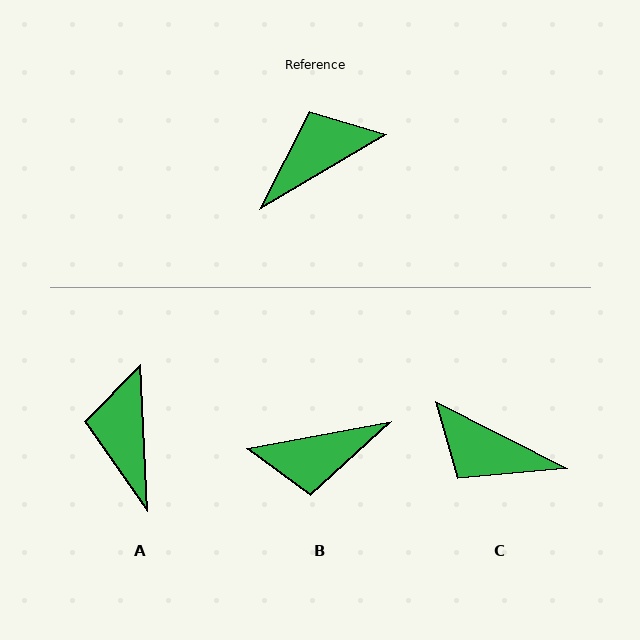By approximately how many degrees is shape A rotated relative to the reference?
Approximately 62 degrees counter-clockwise.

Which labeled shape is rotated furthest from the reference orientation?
B, about 160 degrees away.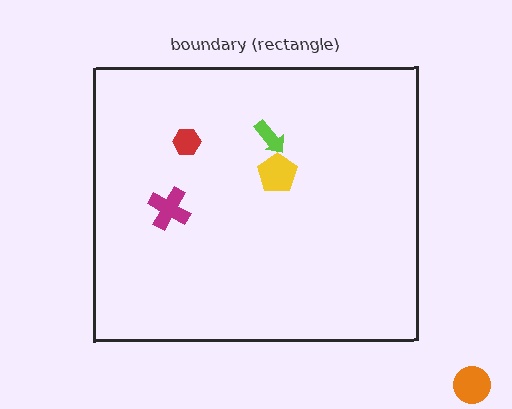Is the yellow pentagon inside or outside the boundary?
Inside.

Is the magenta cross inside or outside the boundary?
Inside.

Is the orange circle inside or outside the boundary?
Outside.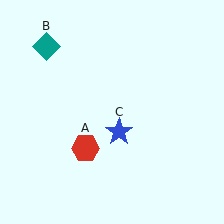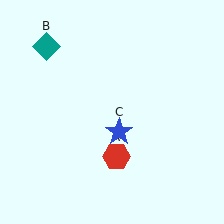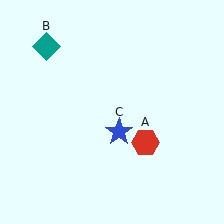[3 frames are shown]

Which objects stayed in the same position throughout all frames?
Teal diamond (object B) and blue star (object C) remained stationary.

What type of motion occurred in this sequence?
The red hexagon (object A) rotated counterclockwise around the center of the scene.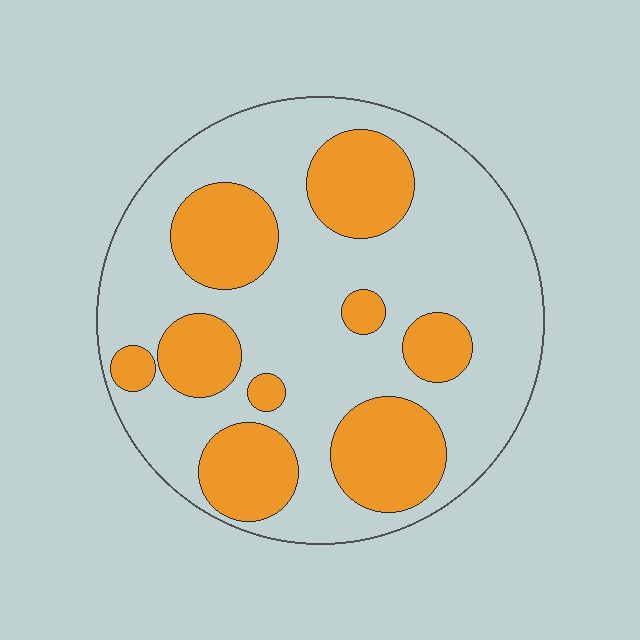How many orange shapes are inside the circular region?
9.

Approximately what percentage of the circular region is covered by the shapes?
Approximately 30%.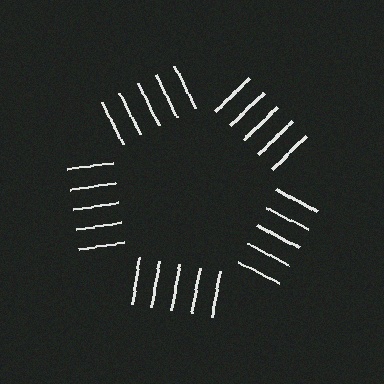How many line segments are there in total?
25 — 5 along each of the 5 edges.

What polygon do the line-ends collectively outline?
An illusory pentagon — the line segments terminate on its edges but no continuous stroke is drawn.